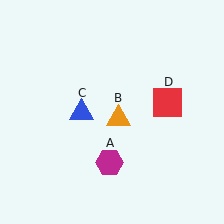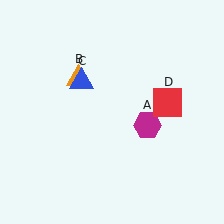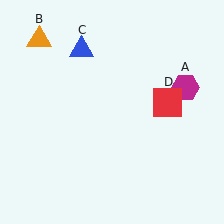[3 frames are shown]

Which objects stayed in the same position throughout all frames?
Red square (object D) remained stationary.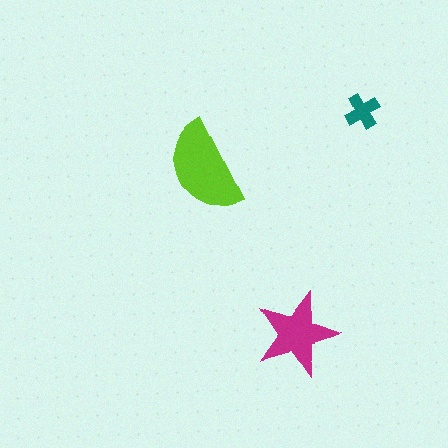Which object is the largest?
The lime semicircle.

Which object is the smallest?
The teal cross.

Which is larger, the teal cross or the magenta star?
The magenta star.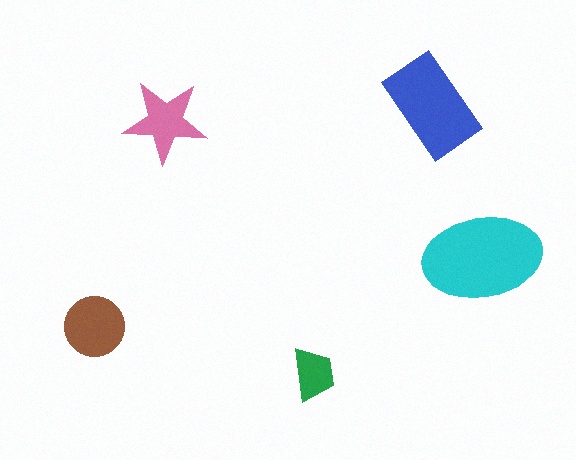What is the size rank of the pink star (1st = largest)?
4th.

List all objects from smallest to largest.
The green trapezoid, the pink star, the brown circle, the blue rectangle, the cyan ellipse.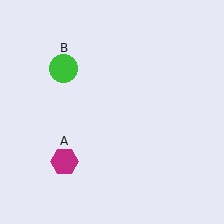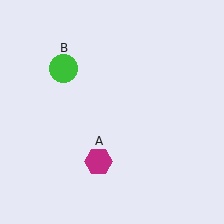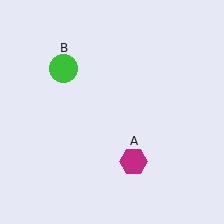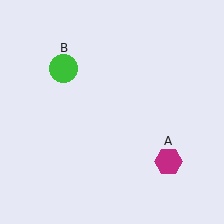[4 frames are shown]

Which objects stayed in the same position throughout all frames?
Green circle (object B) remained stationary.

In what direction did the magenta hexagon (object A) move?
The magenta hexagon (object A) moved right.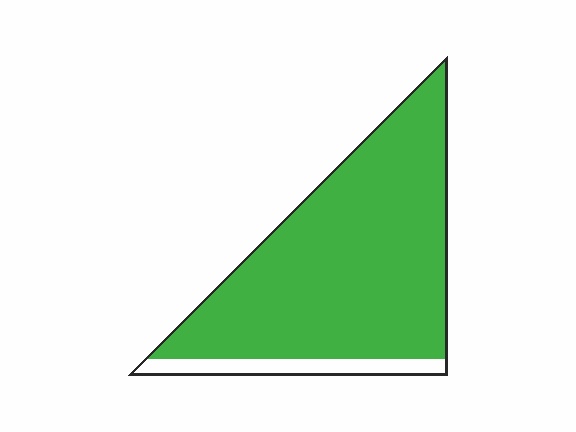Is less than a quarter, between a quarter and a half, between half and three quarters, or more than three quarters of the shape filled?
More than three quarters.